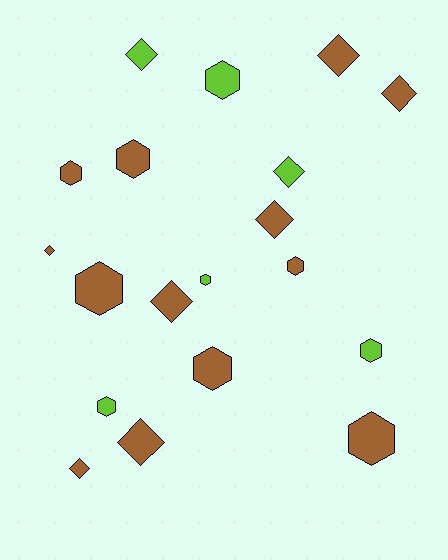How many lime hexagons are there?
There are 4 lime hexagons.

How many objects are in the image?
There are 19 objects.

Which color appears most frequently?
Brown, with 13 objects.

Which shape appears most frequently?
Hexagon, with 10 objects.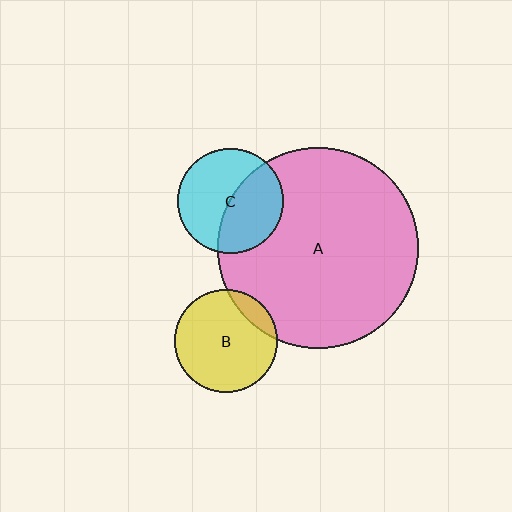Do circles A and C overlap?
Yes.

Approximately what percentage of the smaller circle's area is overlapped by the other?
Approximately 45%.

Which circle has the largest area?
Circle A (pink).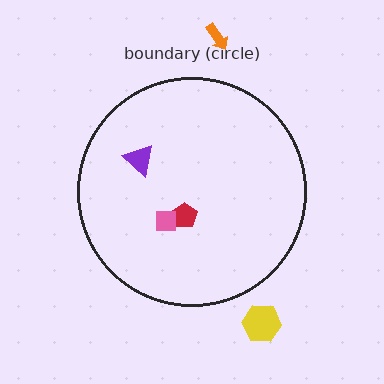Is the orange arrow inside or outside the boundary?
Outside.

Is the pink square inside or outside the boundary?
Inside.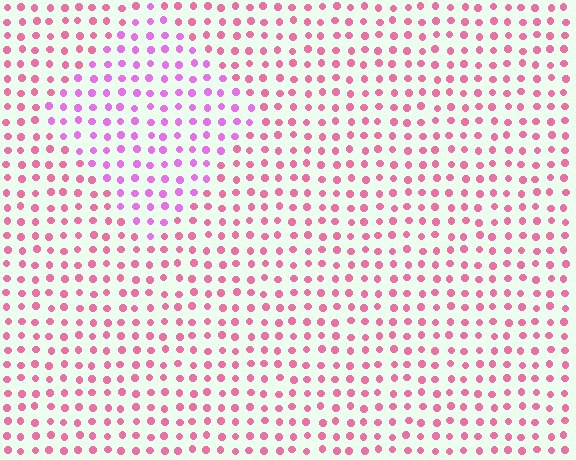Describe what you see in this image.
The image is filled with small pink elements in a uniform arrangement. A diamond-shaped region is visible where the elements are tinted to a slightly different hue, forming a subtle color boundary.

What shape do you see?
I see a diamond.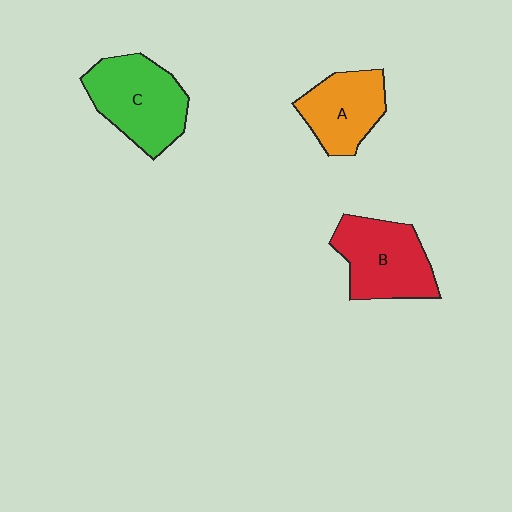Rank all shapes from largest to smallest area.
From largest to smallest: C (green), B (red), A (orange).